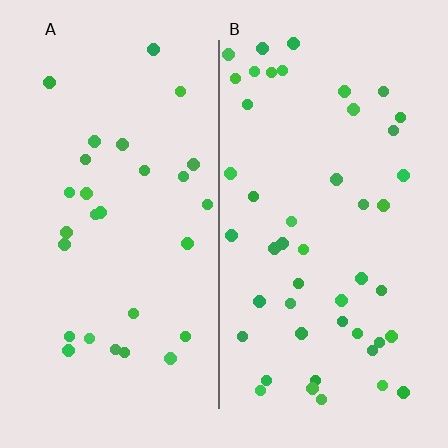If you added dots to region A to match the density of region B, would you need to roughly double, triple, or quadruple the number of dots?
Approximately double.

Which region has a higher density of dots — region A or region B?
B (the right).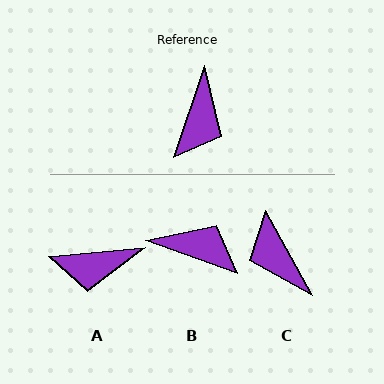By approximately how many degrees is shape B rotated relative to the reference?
Approximately 89 degrees counter-clockwise.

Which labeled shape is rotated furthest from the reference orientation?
C, about 133 degrees away.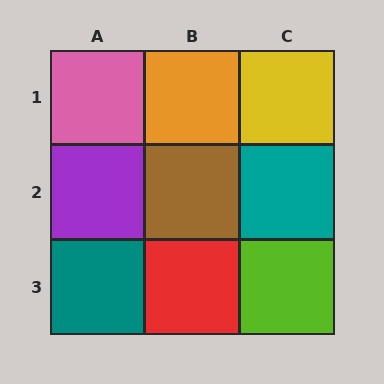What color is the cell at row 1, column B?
Orange.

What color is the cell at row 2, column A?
Purple.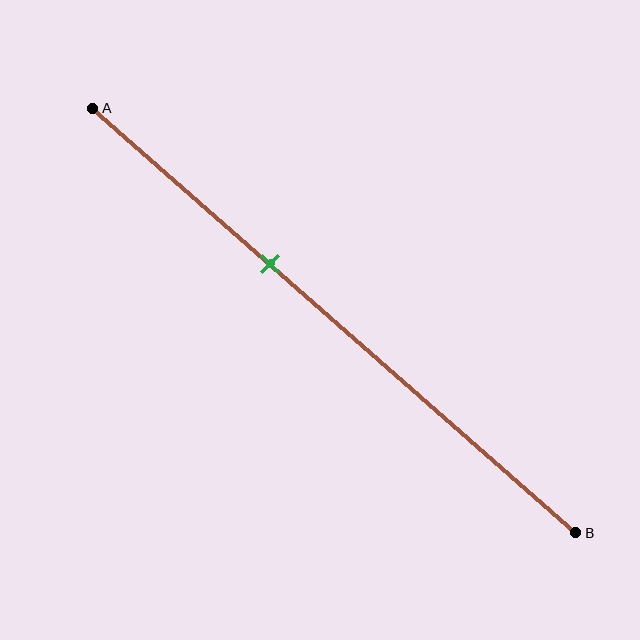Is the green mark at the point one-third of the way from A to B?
No, the mark is at about 35% from A, not at the 33% one-third point.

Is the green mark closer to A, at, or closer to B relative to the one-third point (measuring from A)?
The green mark is closer to point B than the one-third point of segment AB.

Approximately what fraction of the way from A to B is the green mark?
The green mark is approximately 35% of the way from A to B.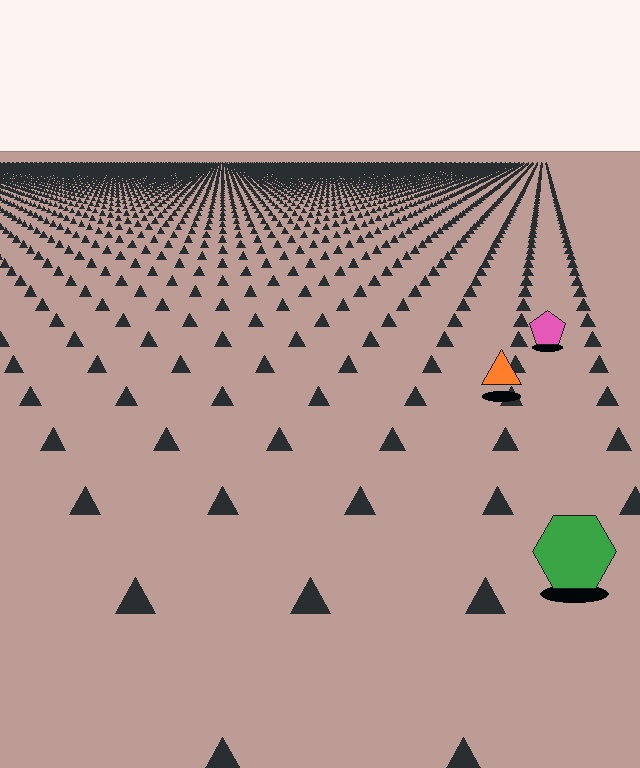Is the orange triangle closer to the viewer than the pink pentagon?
Yes. The orange triangle is closer — you can tell from the texture gradient: the ground texture is coarser near it.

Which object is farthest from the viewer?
The pink pentagon is farthest from the viewer. It appears smaller and the ground texture around it is denser.